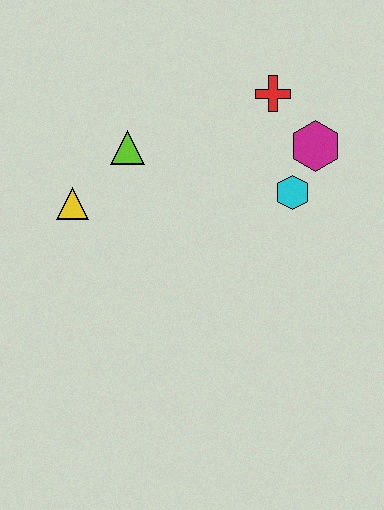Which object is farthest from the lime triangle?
The magenta hexagon is farthest from the lime triangle.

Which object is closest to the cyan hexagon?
The magenta hexagon is closest to the cyan hexagon.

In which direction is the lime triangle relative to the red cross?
The lime triangle is to the left of the red cross.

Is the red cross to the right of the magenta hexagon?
No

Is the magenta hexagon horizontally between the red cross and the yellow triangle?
No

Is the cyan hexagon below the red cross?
Yes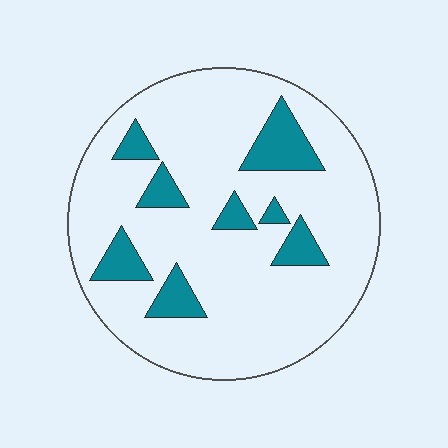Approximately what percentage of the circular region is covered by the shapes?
Approximately 15%.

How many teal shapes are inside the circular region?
8.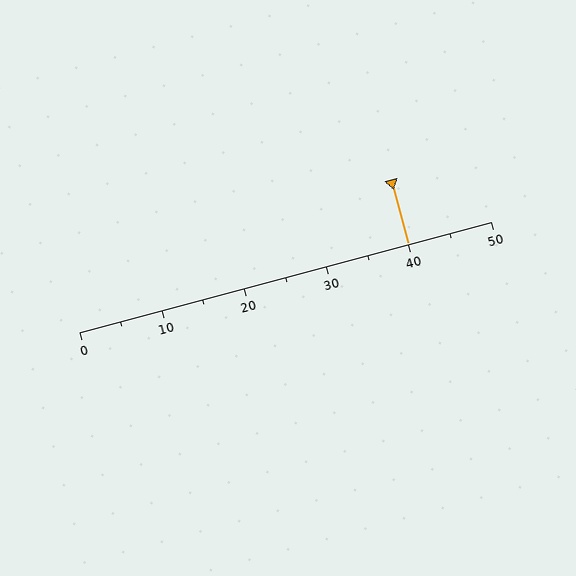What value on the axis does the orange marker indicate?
The marker indicates approximately 40.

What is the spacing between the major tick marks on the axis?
The major ticks are spaced 10 apart.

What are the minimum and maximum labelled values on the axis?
The axis runs from 0 to 50.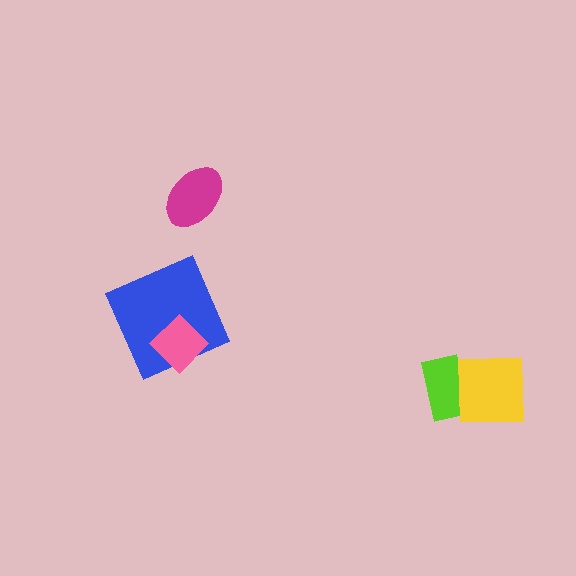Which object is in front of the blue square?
The pink diamond is in front of the blue square.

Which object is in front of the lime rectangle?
The yellow square is in front of the lime rectangle.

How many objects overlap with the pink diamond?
1 object overlaps with the pink diamond.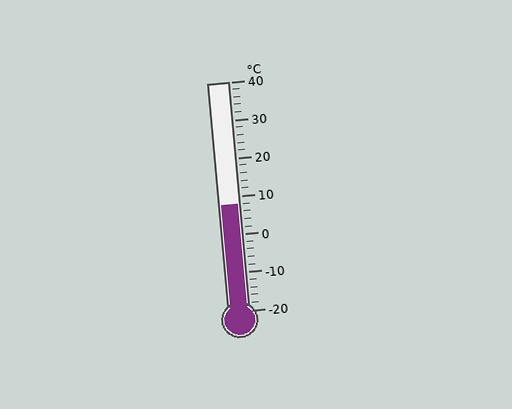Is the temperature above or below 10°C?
The temperature is below 10°C.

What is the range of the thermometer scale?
The thermometer scale ranges from -20°C to 40°C.